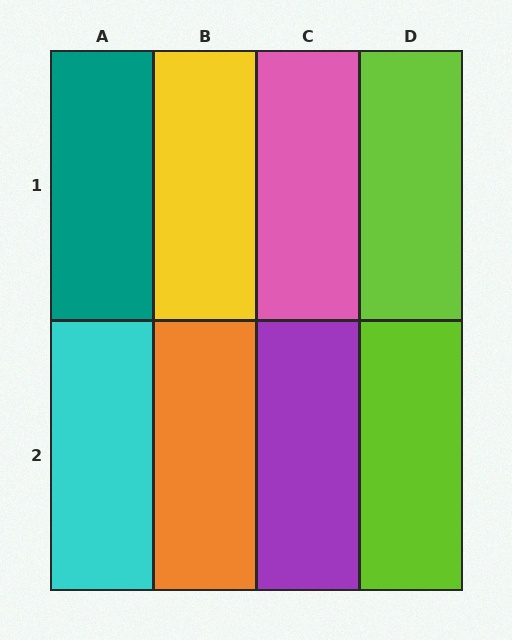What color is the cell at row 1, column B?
Yellow.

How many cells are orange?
1 cell is orange.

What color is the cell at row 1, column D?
Lime.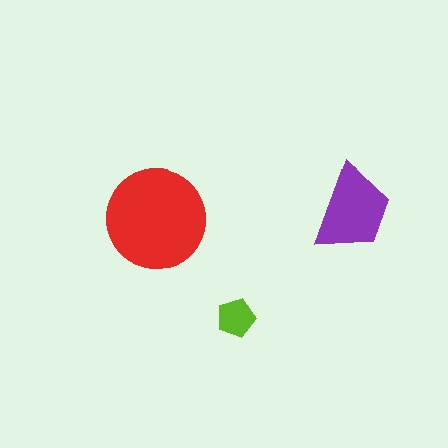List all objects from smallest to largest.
The lime pentagon, the purple trapezoid, the red circle.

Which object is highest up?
The purple trapezoid is topmost.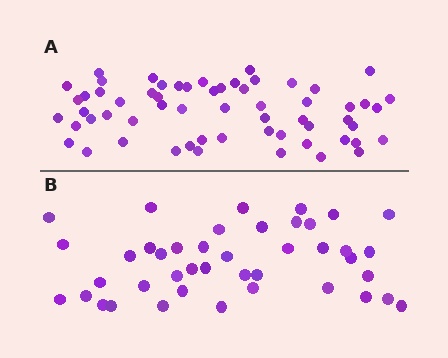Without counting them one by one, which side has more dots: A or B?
Region A (the top region) has more dots.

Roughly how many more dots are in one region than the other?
Region A has approximately 20 more dots than region B.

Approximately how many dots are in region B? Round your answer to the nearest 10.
About 40 dots. (The exact count is 42, which rounds to 40.)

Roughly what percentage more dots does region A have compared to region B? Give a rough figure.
About 45% more.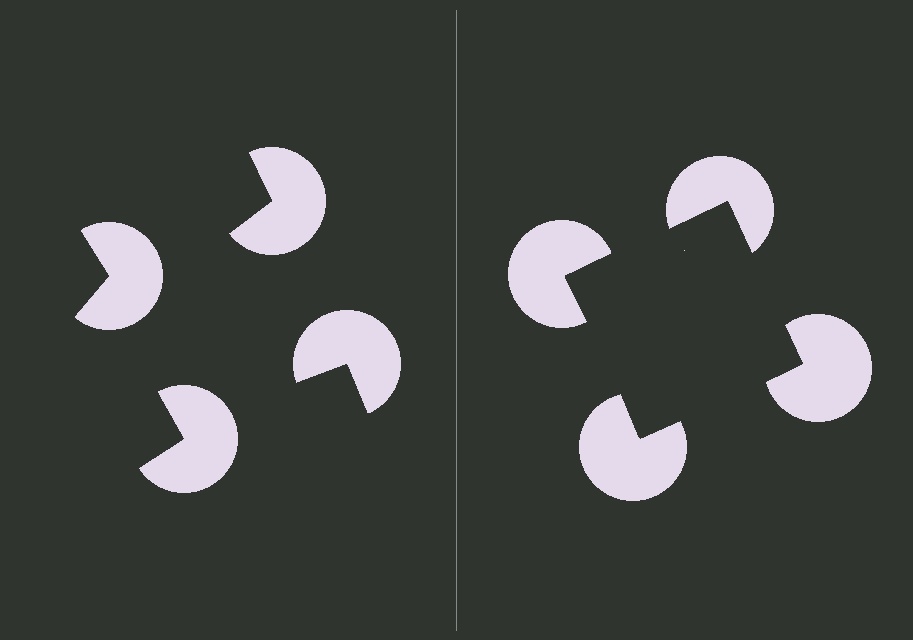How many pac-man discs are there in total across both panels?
8 — 4 on each side.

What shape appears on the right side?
An illusory square.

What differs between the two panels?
The pac-man discs are positioned identically on both sides; only the wedge orientations differ. On the right they align to a square; on the left they are misaligned.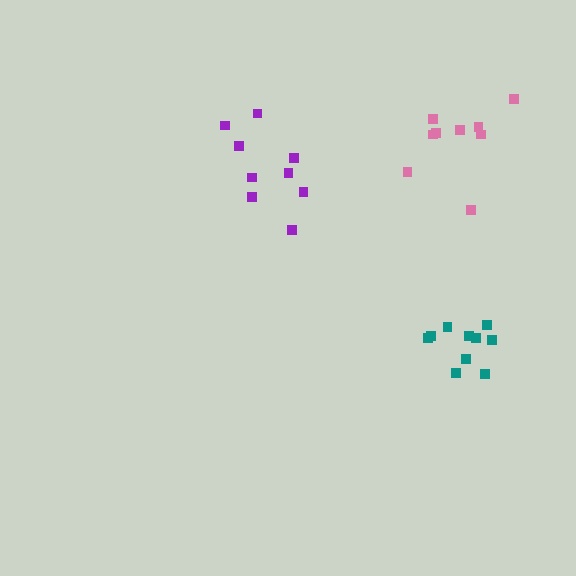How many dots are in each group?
Group 1: 10 dots, Group 2: 9 dots, Group 3: 9 dots (28 total).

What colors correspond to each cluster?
The clusters are colored: teal, purple, pink.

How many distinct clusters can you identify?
There are 3 distinct clusters.